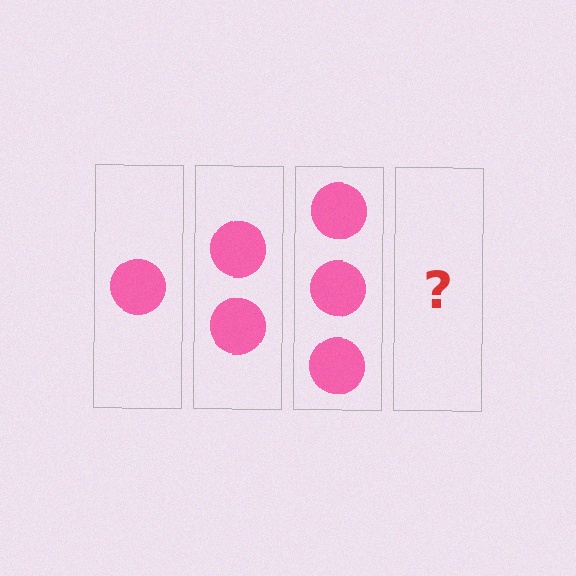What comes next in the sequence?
The next element should be 4 circles.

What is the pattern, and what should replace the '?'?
The pattern is that each step adds one more circle. The '?' should be 4 circles.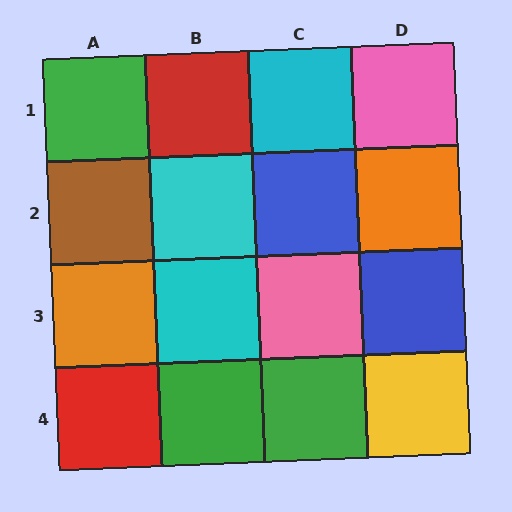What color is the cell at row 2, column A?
Brown.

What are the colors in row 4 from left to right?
Red, green, green, yellow.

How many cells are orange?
2 cells are orange.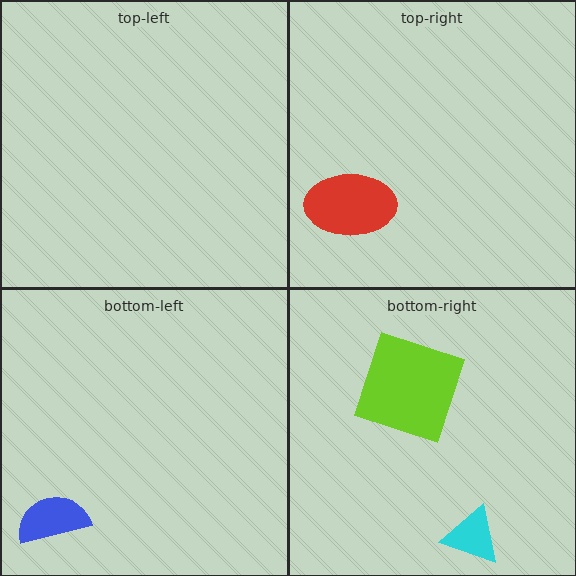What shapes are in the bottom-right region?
The cyan triangle, the lime square.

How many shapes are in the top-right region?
1.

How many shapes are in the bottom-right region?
2.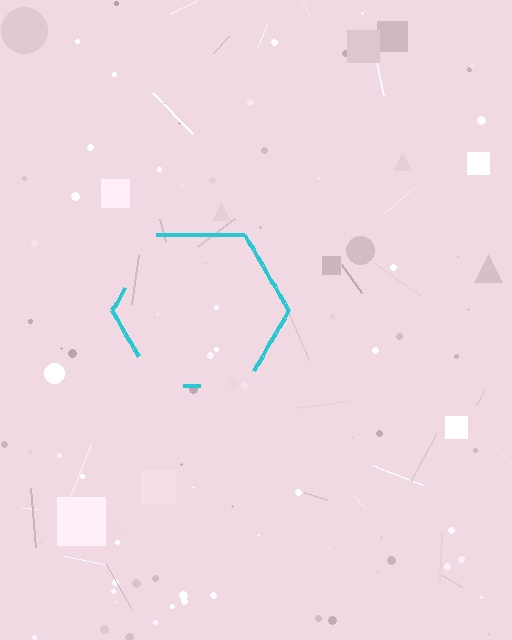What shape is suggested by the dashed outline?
The dashed outline suggests a hexagon.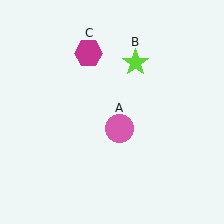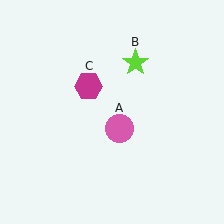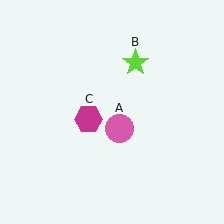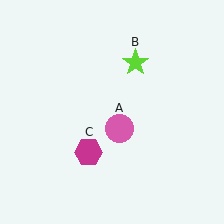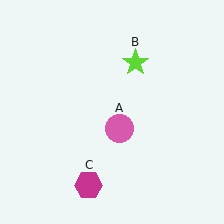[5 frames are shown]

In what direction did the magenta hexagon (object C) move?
The magenta hexagon (object C) moved down.